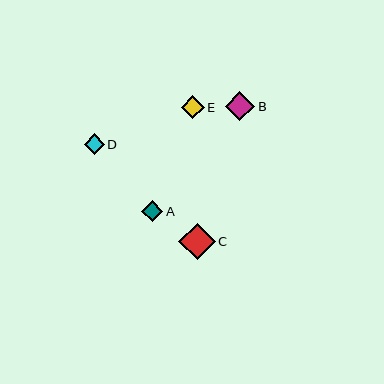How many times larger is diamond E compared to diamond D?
Diamond E is approximately 1.1 times the size of diamond D.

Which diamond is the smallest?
Diamond D is the smallest with a size of approximately 20 pixels.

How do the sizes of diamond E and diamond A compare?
Diamond E and diamond A are approximately the same size.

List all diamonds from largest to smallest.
From largest to smallest: C, B, E, A, D.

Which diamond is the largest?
Diamond C is the largest with a size of approximately 36 pixels.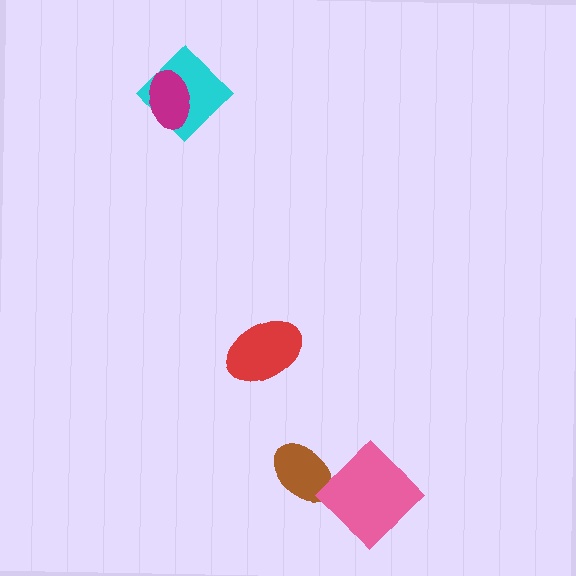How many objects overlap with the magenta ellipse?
1 object overlaps with the magenta ellipse.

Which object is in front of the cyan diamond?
The magenta ellipse is in front of the cyan diamond.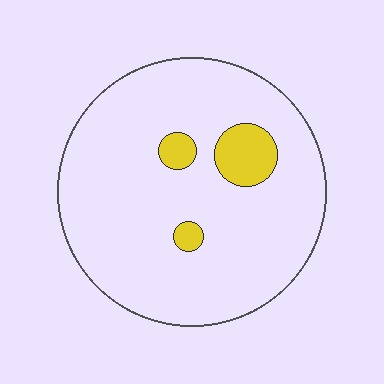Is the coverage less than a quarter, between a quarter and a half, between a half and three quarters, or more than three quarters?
Less than a quarter.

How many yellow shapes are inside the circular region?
3.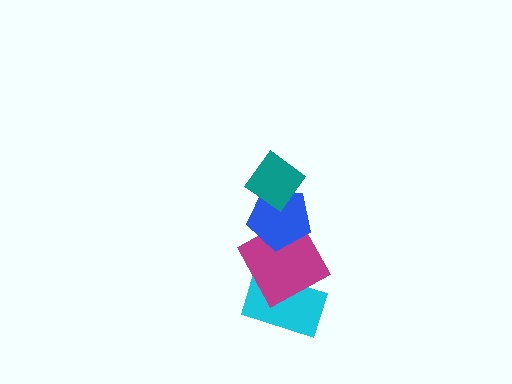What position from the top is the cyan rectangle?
The cyan rectangle is 4th from the top.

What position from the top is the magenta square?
The magenta square is 3rd from the top.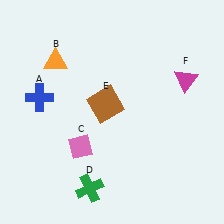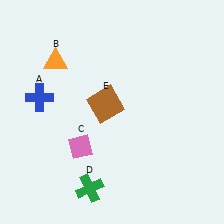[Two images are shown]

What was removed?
The magenta triangle (F) was removed in Image 2.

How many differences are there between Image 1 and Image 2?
There is 1 difference between the two images.